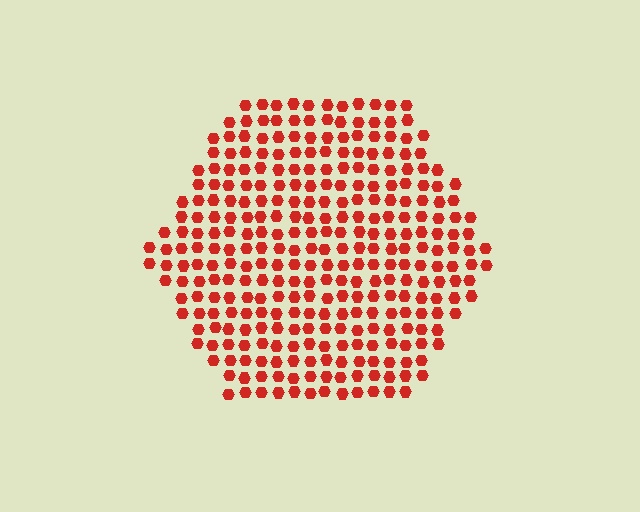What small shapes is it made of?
It is made of small hexagons.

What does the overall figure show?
The overall figure shows a hexagon.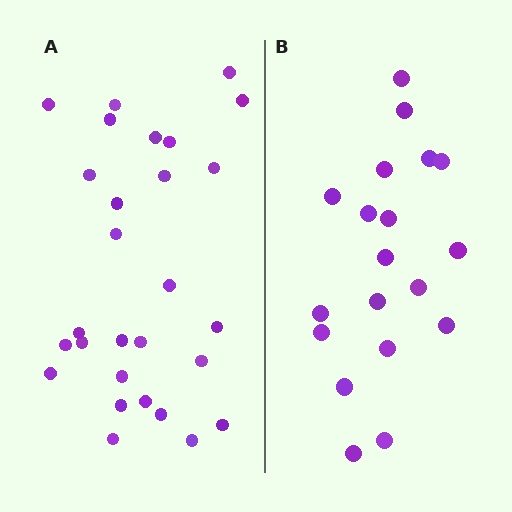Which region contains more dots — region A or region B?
Region A (the left region) has more dots.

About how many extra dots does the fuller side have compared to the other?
Region A has roughly 8 or so more dots than region B.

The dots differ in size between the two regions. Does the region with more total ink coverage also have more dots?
No. Region B has more total ink coverage because its dots are larger, but region A actually contains more individual dots. Total area can be misleading — the number of items is what matters here.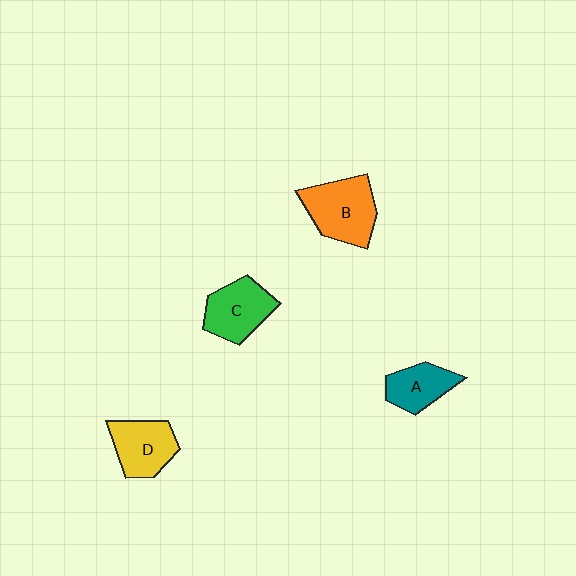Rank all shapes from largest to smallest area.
From largest to smallest: B (orange), C (green), D (yellow), A (teal).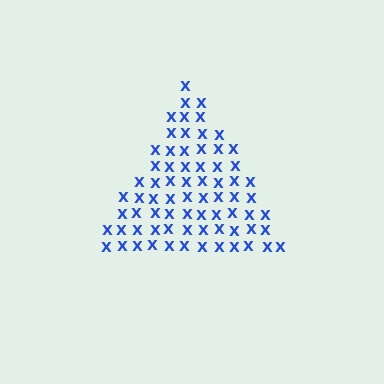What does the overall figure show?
The overall figure shows a triangle.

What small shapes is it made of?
It is made of small letter X's.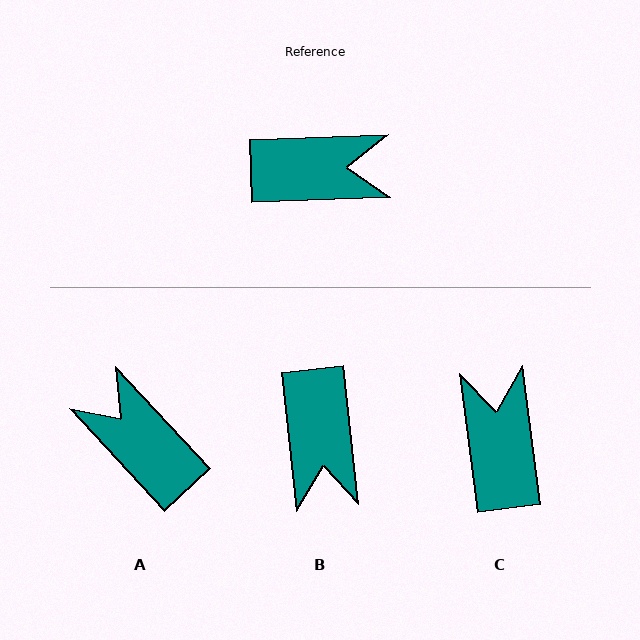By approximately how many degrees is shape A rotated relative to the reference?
Approximately 131 degrees counter-clockwise.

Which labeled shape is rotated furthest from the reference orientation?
A, about 131 degrees away.